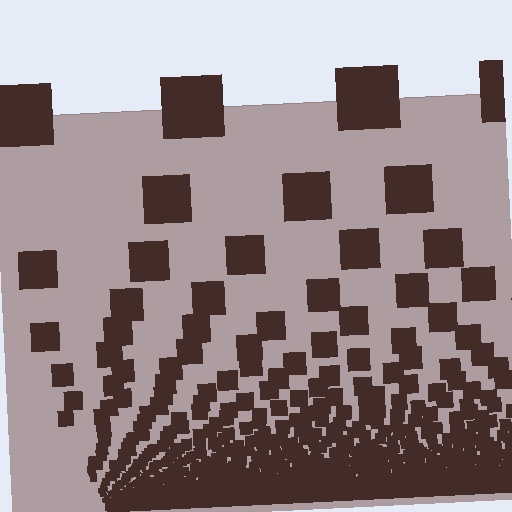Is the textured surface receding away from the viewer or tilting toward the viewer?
The surface appears to tilt toward the viewer. Texture elements get larger and sparser toward the top.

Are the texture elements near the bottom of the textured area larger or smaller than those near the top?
Smaller. The gradient is inverted — elements near the bottom are smaller and denser.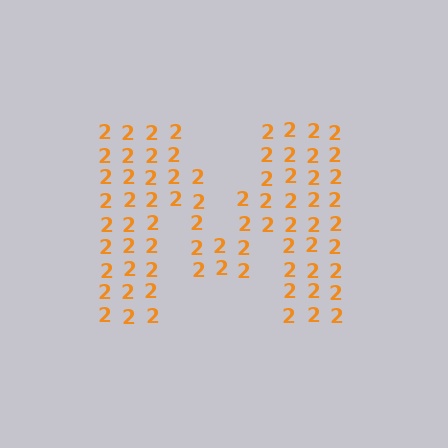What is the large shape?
The large shape is the letter M.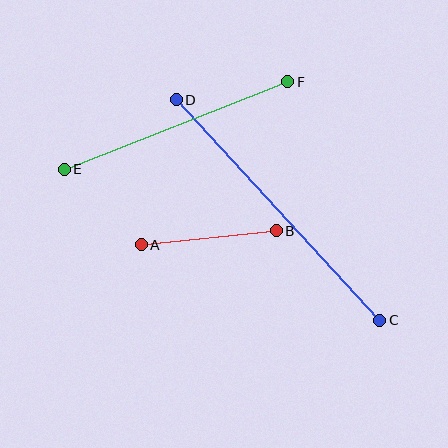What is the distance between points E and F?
The distance is approximately 240 pixels.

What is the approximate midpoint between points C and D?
The midpoint is at approximately (278, 210) pixels.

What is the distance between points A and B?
The distance is approximately 136 pixels.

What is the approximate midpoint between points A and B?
The midpoint is at approximately (209, 238) pixels.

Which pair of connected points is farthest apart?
Points C and D are farthest apart.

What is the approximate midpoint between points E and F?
The midpoint is at approximately (176, 126) pixels.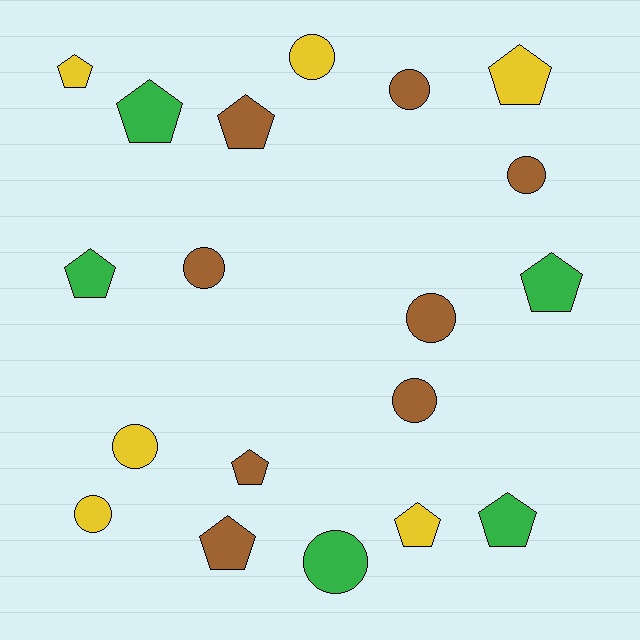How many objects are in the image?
There are 19 objects.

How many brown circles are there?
There are 5 brown circles.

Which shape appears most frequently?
Pentagon, with 10 objects.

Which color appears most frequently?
Brown, with 8 objects.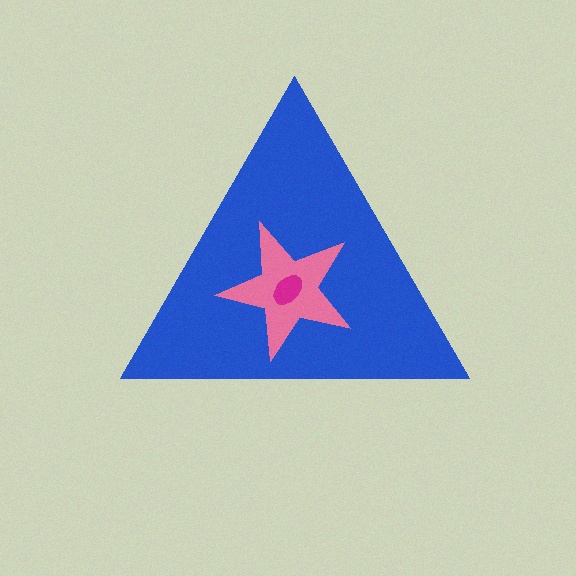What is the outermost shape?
The blue triangle.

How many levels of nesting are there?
3.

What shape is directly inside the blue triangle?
The pink star.